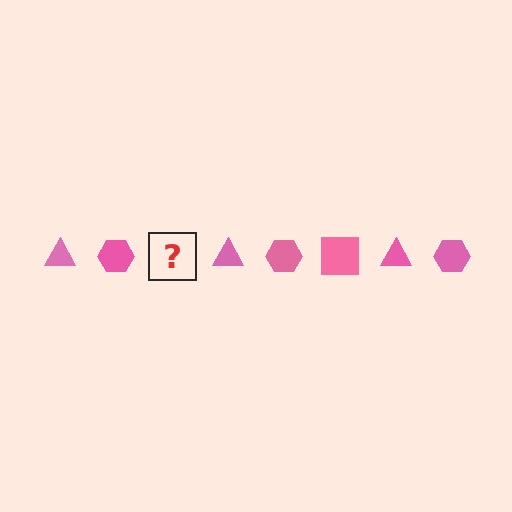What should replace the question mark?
The question mark should be replaced with a pink square.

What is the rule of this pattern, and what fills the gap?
The rule is that the pattern cycles through triangle, hexagon, square shapes in pink. The gap should be filled with a pink square.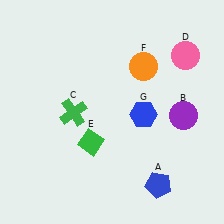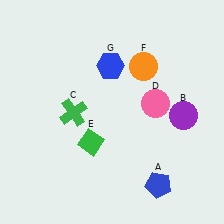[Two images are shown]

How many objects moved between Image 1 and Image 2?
2 objects moved between the two images.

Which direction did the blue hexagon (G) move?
The blue hexagon (G) moved up.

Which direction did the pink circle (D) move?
The pink circle (D) moved down.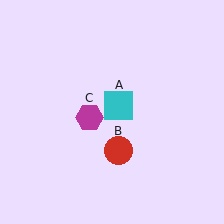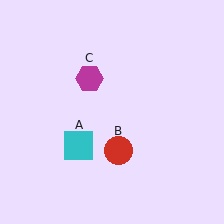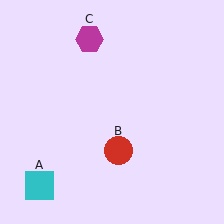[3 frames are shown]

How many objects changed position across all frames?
2 objects changed position: cyan square (object A), magenta hexagon (object C).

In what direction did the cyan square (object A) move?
The cyan square (object A) moved down and to the left.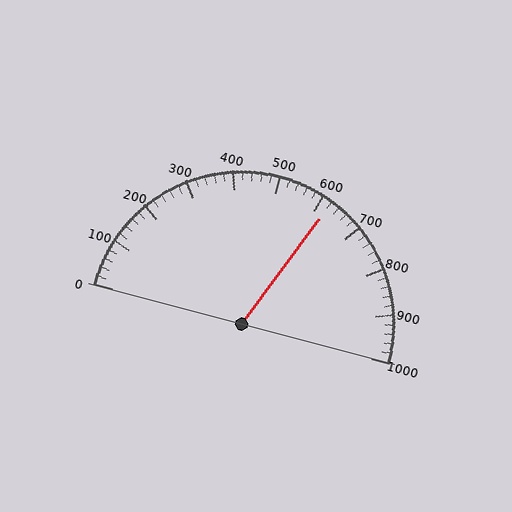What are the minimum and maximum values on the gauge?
The gauge ranges from 0 to 1000.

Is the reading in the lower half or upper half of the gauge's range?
The reading is in the upper half of the range (0 to 1000).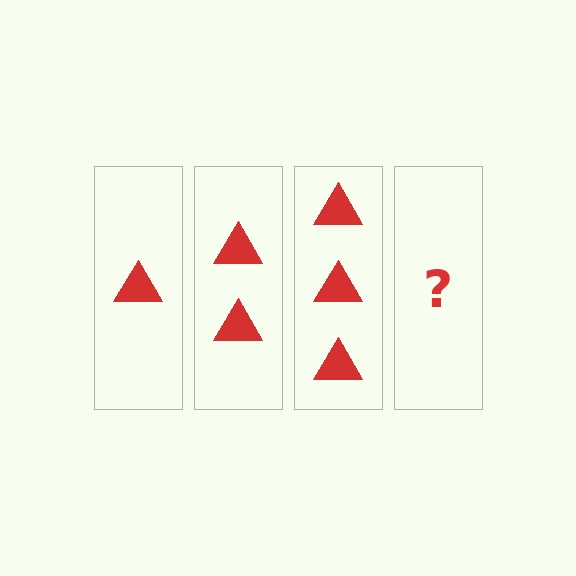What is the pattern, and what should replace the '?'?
The pattern is that each step adds one more triangle. The '?' should be 4 triangles.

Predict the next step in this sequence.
The next step is 4 triangles.